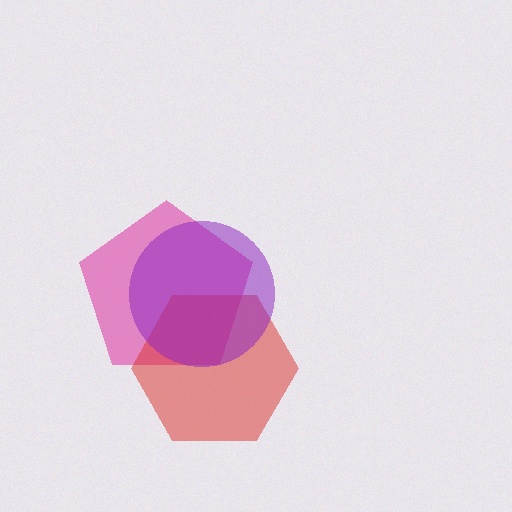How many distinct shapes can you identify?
There are 3 distinct shapes: a pink pentagon, a red hexagon, a purple circle.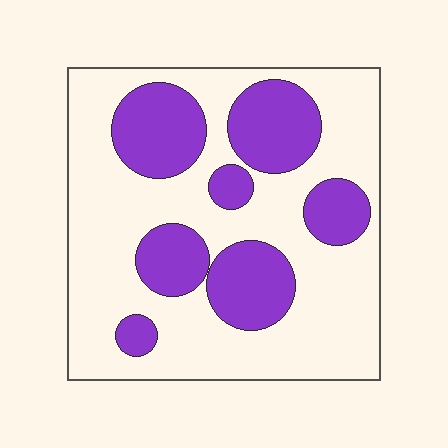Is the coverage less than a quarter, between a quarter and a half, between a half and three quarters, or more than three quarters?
Between a quarter and a half.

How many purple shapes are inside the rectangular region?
7.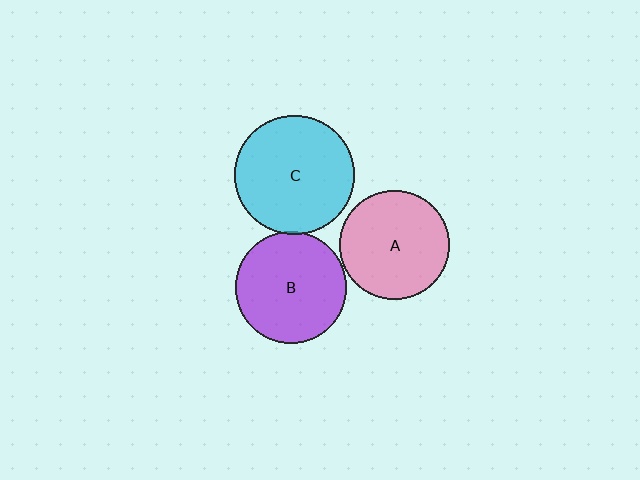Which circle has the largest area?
Circle C (cyan).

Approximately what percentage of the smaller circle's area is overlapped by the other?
Approximately 5%.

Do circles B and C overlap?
Yes.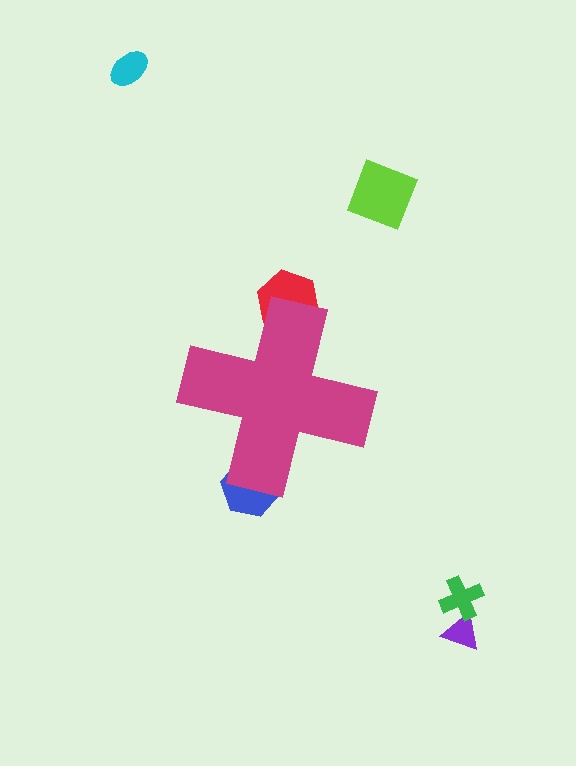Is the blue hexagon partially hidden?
Yes, the blue hexagon is partially hidden behind the magenta cross.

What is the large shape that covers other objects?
A magenta cross.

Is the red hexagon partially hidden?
Yes, the red hexagon is partially hidden behind the magenta cross.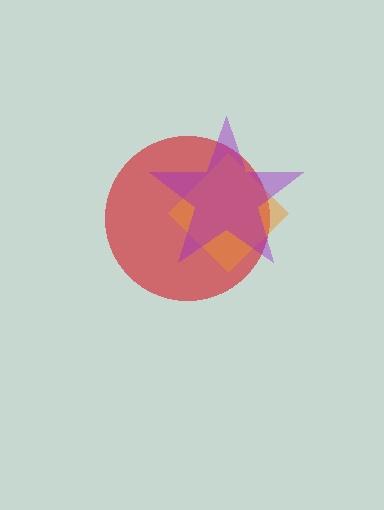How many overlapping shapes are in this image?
There are 3 overlapping shapes in the image.